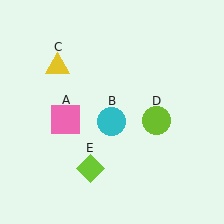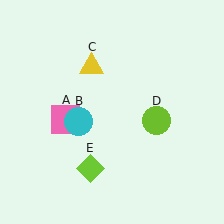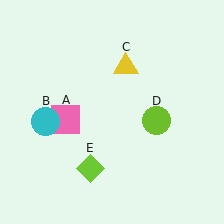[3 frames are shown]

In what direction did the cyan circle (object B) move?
The cyan circle (object B) moved left.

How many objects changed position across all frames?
2 objects changed position: cyan circle (object B), yellow triangle (object C).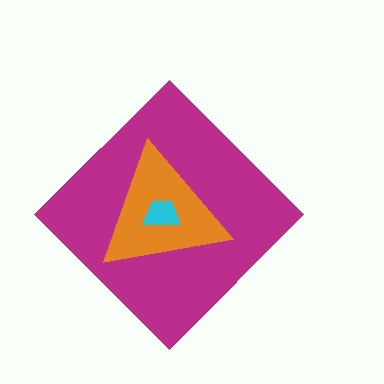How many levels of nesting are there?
3.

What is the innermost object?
The cyan trapezoid.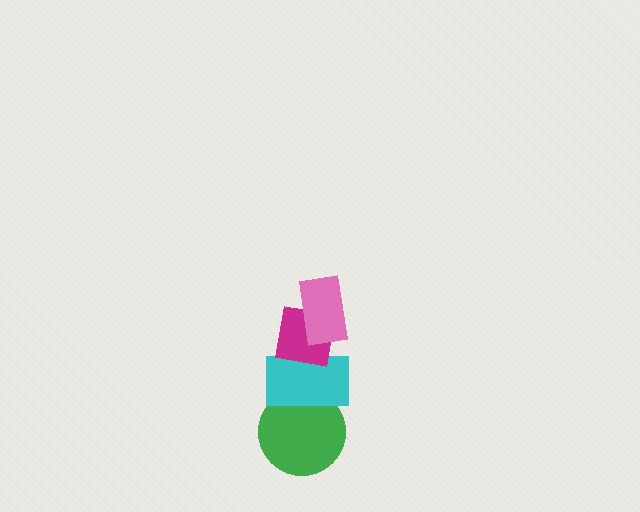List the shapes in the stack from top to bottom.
From top to bottom: the pink rectangle, the magenta square, the cyan rectangle, the green circle.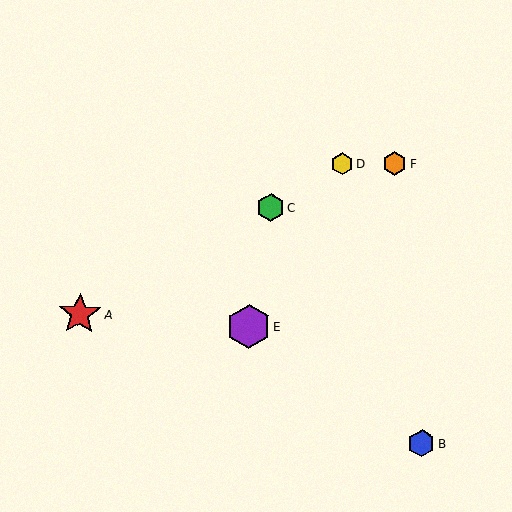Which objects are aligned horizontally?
Objects D, F are aligned horizontally.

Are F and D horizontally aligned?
Yes, both are at y≈164.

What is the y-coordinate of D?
Object D is at y≈163.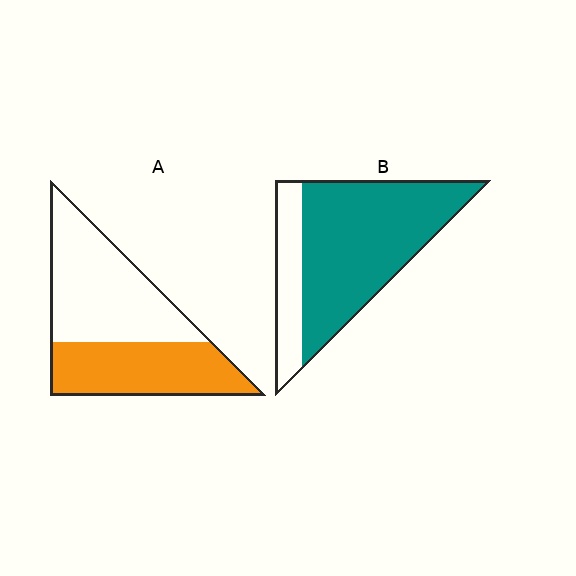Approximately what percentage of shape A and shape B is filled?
A is approximately 45% and B is approximately 75%.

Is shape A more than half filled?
No.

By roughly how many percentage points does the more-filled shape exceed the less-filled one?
By roughly 35 percentage points (B over A).